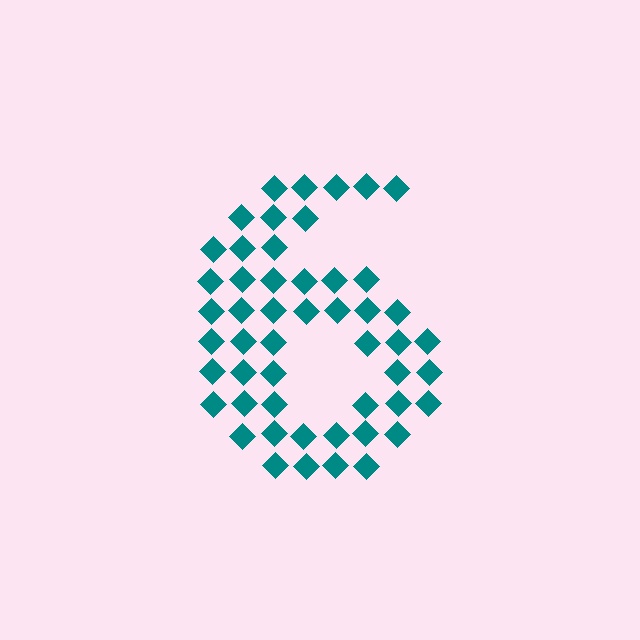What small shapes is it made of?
It is made of small diamonds.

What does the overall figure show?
The overall figure shows the digit 6.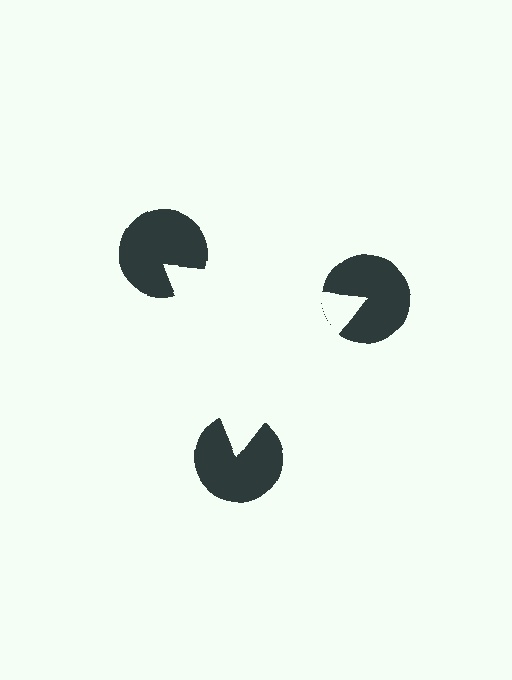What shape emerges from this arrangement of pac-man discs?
An illusory triangle — its edges are inferred from the aligned wedge cuts in the pac-man discs, not physically drawn.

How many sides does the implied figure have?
3 sides.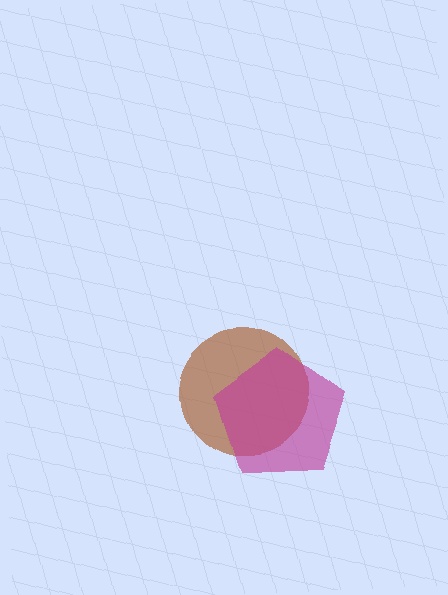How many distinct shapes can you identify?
There are 2 distinct shapes: a brown circle, a magenta pentagon.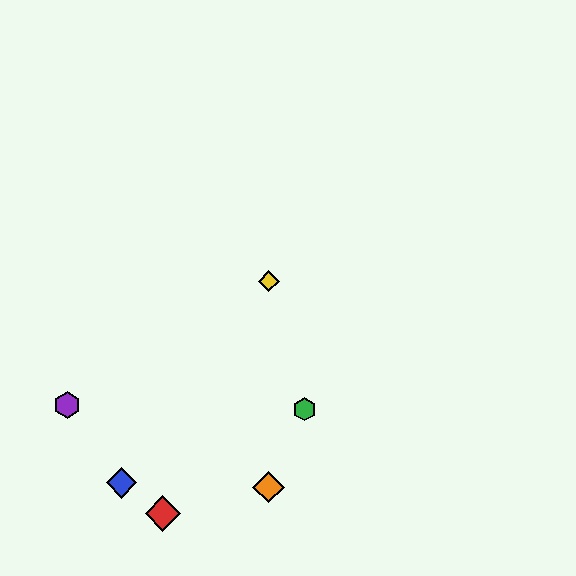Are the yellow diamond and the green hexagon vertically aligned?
No, the yellow diamond is at x≈269 and the green hexagon is at x≈305.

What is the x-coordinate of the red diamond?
The red diamond is at x≈163.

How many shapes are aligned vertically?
2 shapes (the yellow diamond, the orange diamond) are aligned vertically.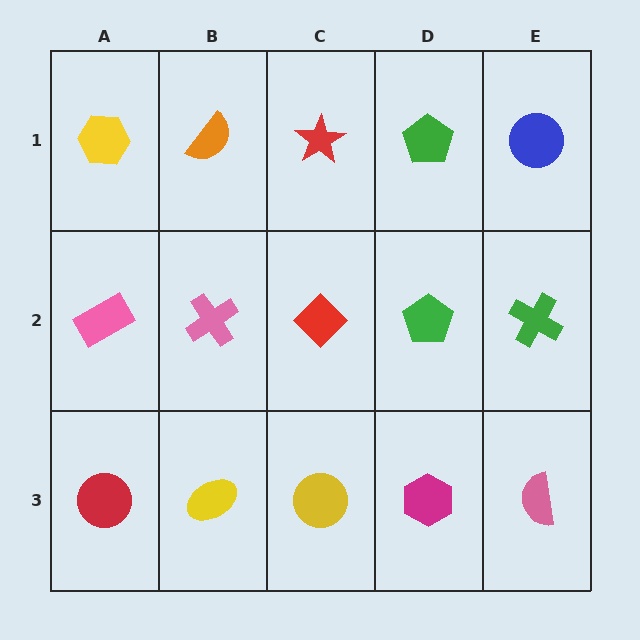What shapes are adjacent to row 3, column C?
A red diamond (row 2, column C), a yellow ellipse (row 3, column B), a magenta hexagon (row 3, column D).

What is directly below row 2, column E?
A pink semicircle.